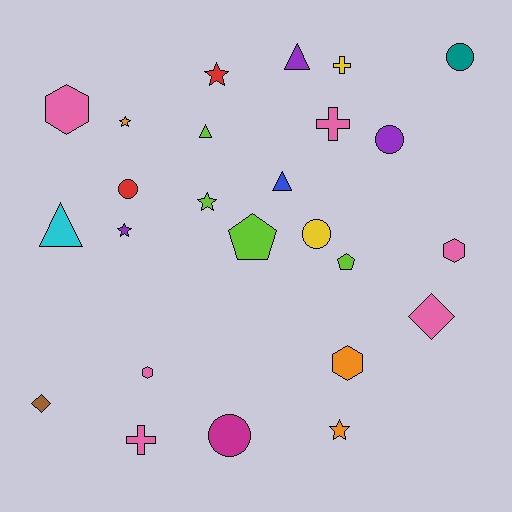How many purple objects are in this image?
There are 3 purple objects.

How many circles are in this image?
There are 5 circles.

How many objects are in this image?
There are 25 objects.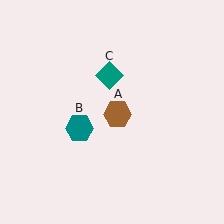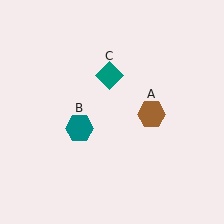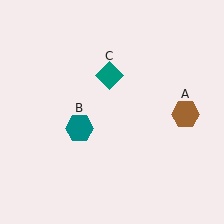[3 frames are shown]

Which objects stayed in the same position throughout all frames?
Teal hexagon (object B) and teal diamond (object C) remained stationary.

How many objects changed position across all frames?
1 object changed position: brown hexagon (object A).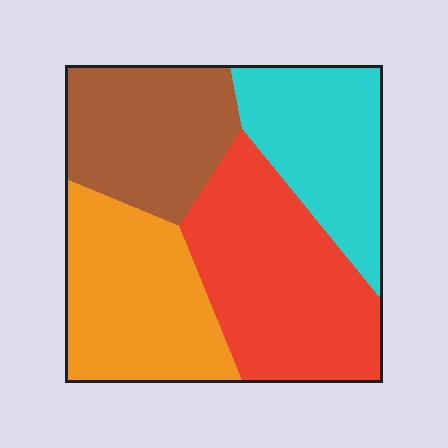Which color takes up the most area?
Red, at roughly 30%.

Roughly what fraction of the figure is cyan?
Cyan covers around 20% of the figure.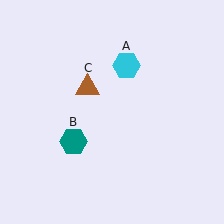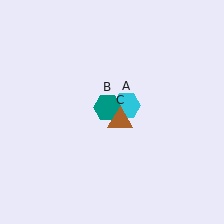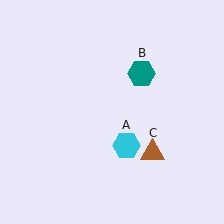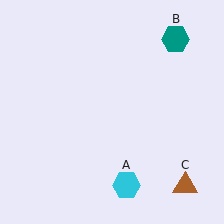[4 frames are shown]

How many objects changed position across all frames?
3 objects changed position: cyan hexagon (object A), teal hexagon (object B), brown triangle (object C).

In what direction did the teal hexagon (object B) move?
The teal hexagon (object B) moved up and to the right.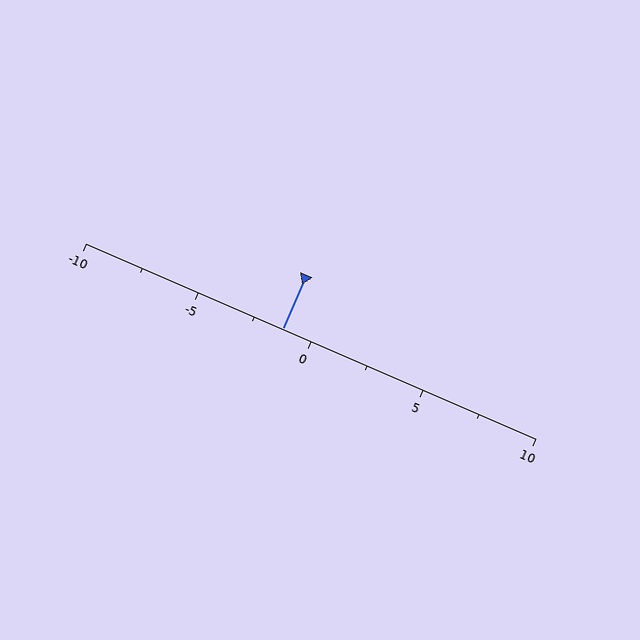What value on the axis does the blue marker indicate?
The marker indicates approximately -1.2.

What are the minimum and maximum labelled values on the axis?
The axis runs from -10 to 10.